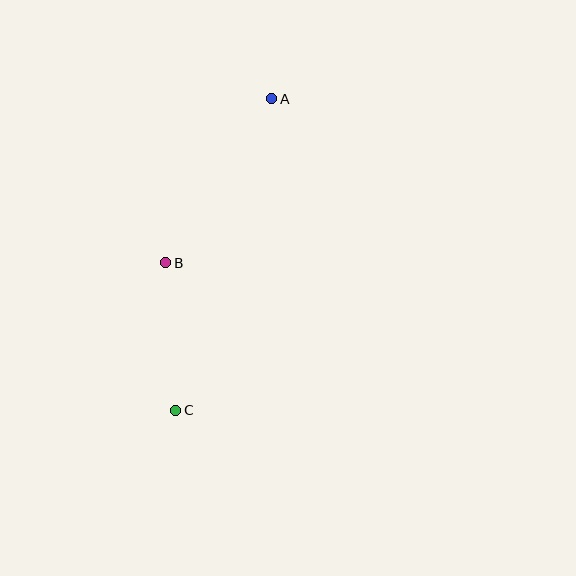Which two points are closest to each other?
Points B and C are closest to each other.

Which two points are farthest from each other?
Points A and C are farthest from each other.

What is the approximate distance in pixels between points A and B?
The distance between A and B is approximately 195 pixels.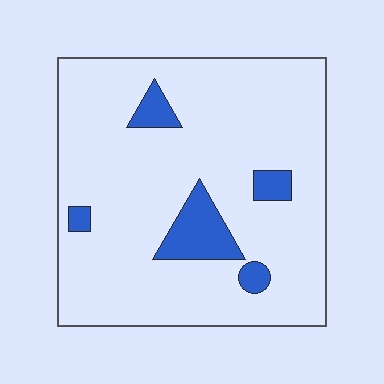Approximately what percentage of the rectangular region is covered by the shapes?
Approximately 10%.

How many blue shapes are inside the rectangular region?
5.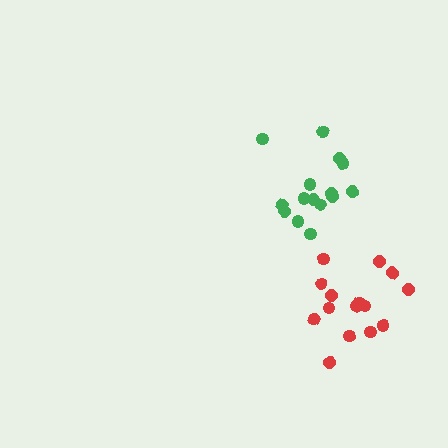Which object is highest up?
The green cluster is topmost.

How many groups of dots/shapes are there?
There are 2 groups.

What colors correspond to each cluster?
The clusters are colored: red, green.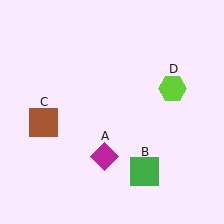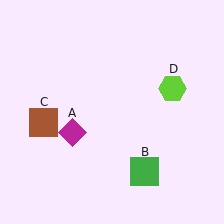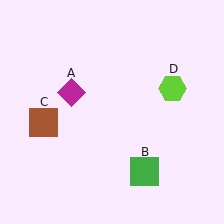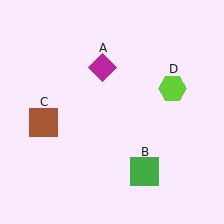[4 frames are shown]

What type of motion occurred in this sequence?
The magenta diamond (object A) rotated clockwise around the center of the scene.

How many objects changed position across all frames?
1 object changed position: magenta diamond (object A).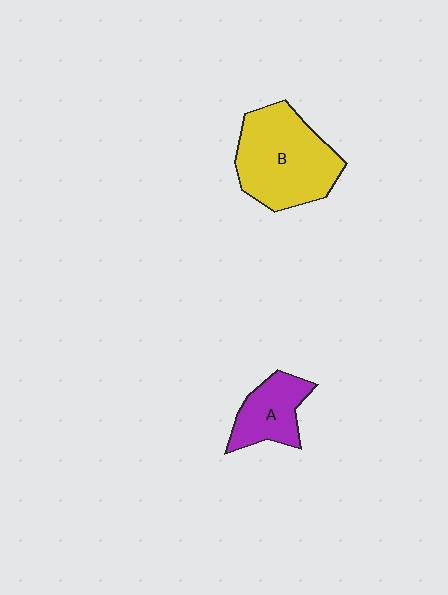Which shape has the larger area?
Shape B (yellow).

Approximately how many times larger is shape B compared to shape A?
Approximately 1.9 times.